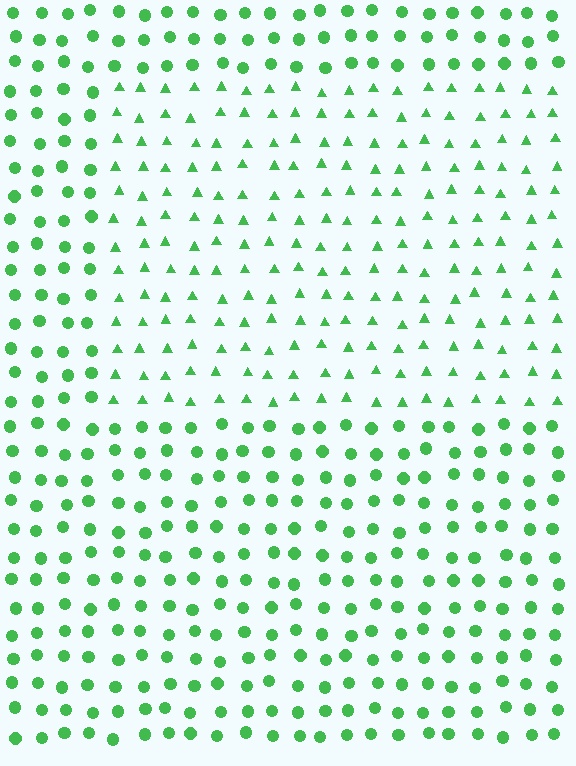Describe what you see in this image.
The image is filled with small green elements arranged in a uniform grid. A rectangle-shaped region contains triangles, while the surrounding area contains circles. The boundary is defined purely by the change in element shape.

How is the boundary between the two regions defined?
The boundary is defined by a change in element shape: triangles inside vs. circles outside. All elements share the same color and spacing.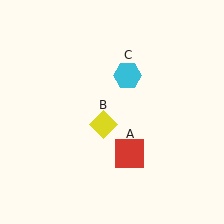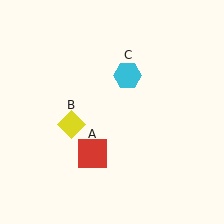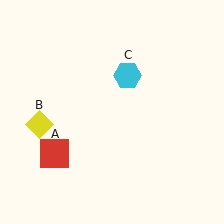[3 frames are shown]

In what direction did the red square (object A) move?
The red square (object A) moved left.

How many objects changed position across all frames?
2 objects changed position: red square (object A), yellow diamond (object B).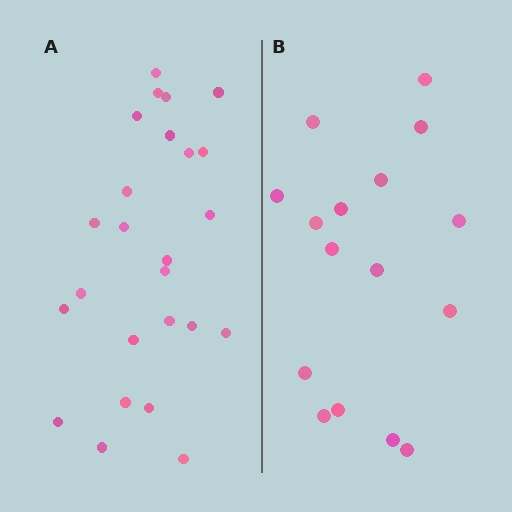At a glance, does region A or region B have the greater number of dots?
Region A (the left region) has more dots.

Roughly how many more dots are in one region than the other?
Region A has roughly 8 or so more dots than region B.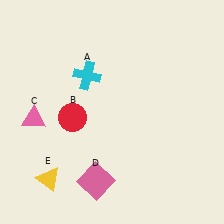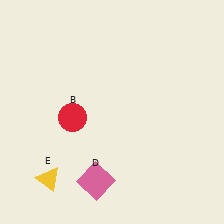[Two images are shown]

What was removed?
The cyan cross (A), the pink triangle (C) were removed in Image 2.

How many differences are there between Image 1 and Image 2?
There are 2 differences between the two images.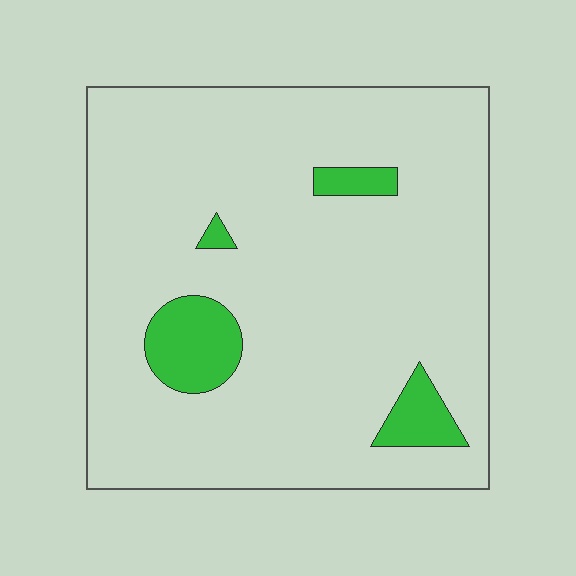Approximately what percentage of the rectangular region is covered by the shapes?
Approximately 10%.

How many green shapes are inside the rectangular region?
4.